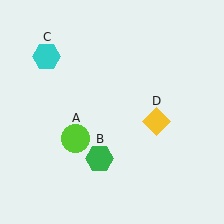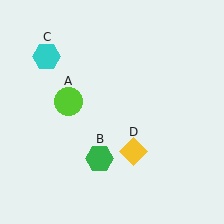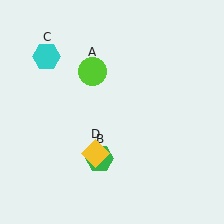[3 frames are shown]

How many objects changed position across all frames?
2 objects changed position: lime circle (object A), yellow diamond (object D).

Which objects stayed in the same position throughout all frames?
Green hexagon (object B) and cyan hexagon (object C) remained stationary.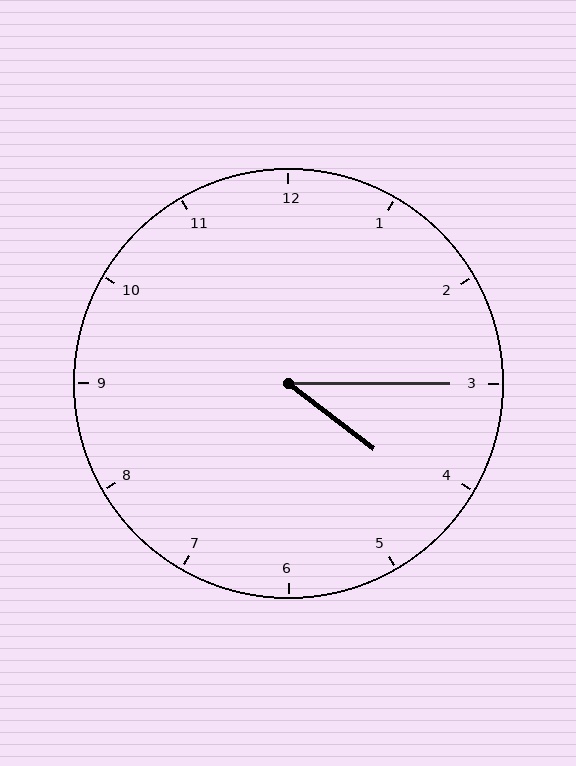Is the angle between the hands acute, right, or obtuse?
It is acute.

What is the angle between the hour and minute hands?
Approximately 38 degrees.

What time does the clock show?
4:15.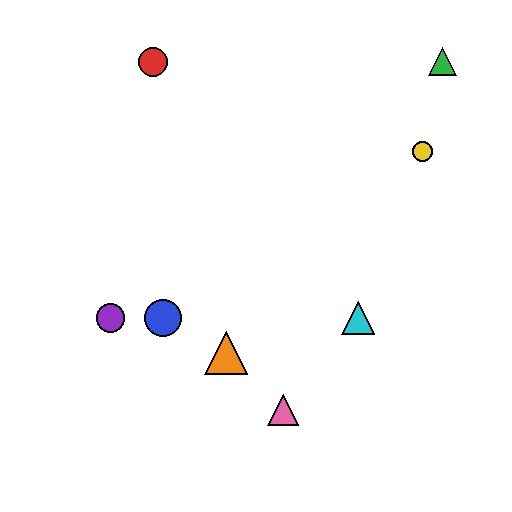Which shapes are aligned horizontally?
The blue circle, the purple circle, the cyan triangle are aligned horizontally.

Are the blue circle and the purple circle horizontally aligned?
Yes, both are at y≈318.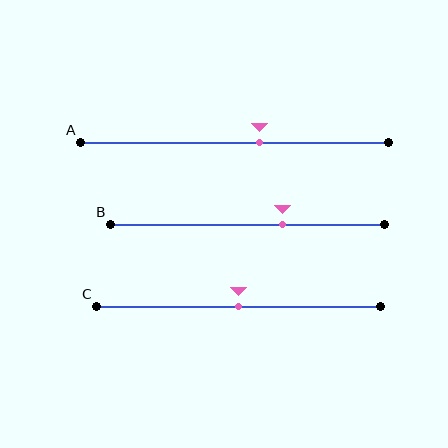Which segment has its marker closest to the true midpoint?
Segment C has its marker closest to the true midpoint.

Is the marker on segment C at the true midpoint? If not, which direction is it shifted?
Yes, the marker on segment C is at the true midpoint.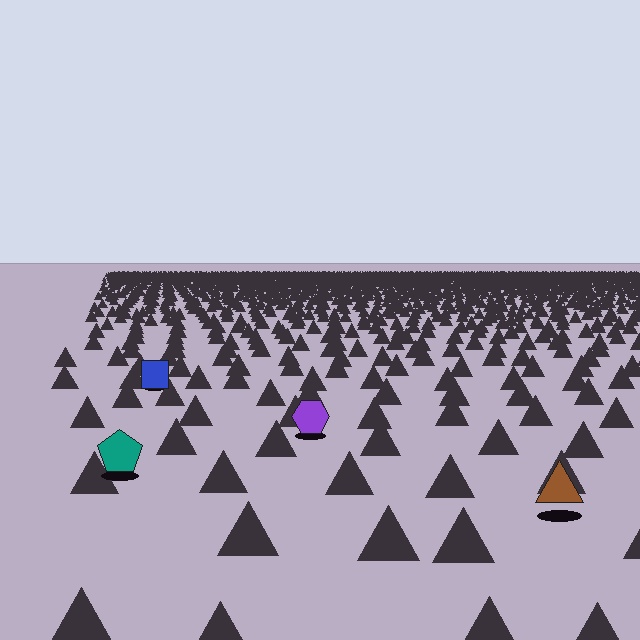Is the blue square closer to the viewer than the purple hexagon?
No. The purple hexagon is closer — you can tell from the texture gradient: the ground texture is coarser near it.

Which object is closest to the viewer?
The brown triangle is closest. The texture marks near it are larger and more spread out.